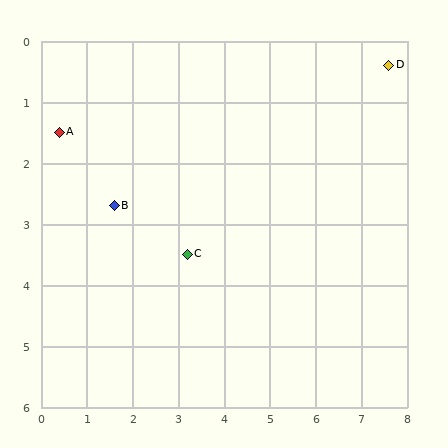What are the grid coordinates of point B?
Point B is at approximately (1.6, 2.7).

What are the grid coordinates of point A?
Point A is at approximately (0.4, 1.5).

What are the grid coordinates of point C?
Point C is at approximately (3.2, 3.5).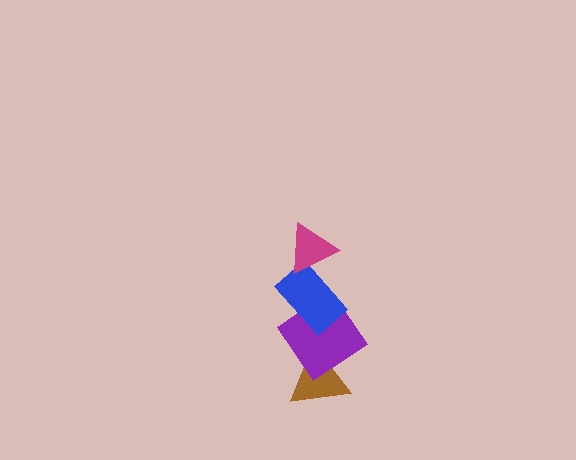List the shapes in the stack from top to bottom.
From top to bottom: the magenta triangle, the blue rectangle, the purple diamond, the brown triangle.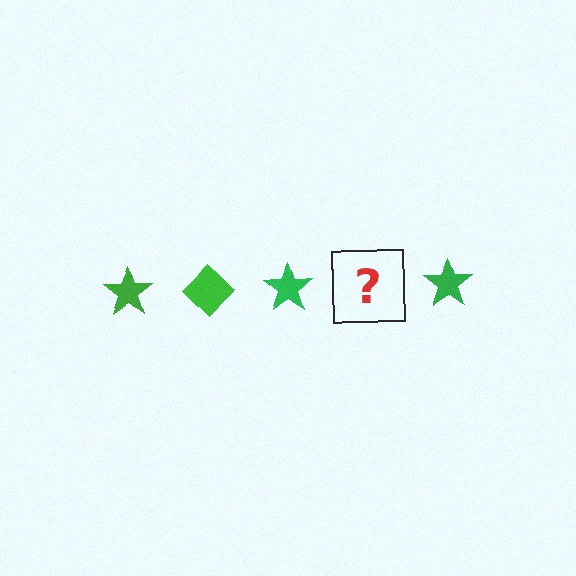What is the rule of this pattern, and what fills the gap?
The rule is that the pattern cycles through star, diamond shapes in green. The gap should be filled with a green diamond.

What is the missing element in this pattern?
The missing element is a green diamond.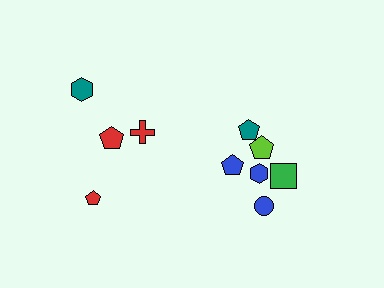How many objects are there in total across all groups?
There are 10 objects.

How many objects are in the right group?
There are 6 objects.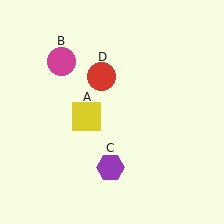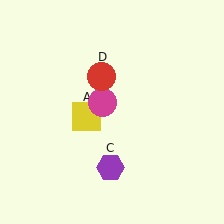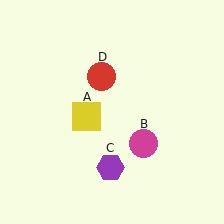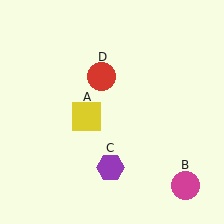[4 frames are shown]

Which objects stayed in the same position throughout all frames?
Yellow square (object A) and purple hexagon (object C) and red circle (object D) remained stationary.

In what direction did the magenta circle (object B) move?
The magenta circle (object B) moved down and to the right.